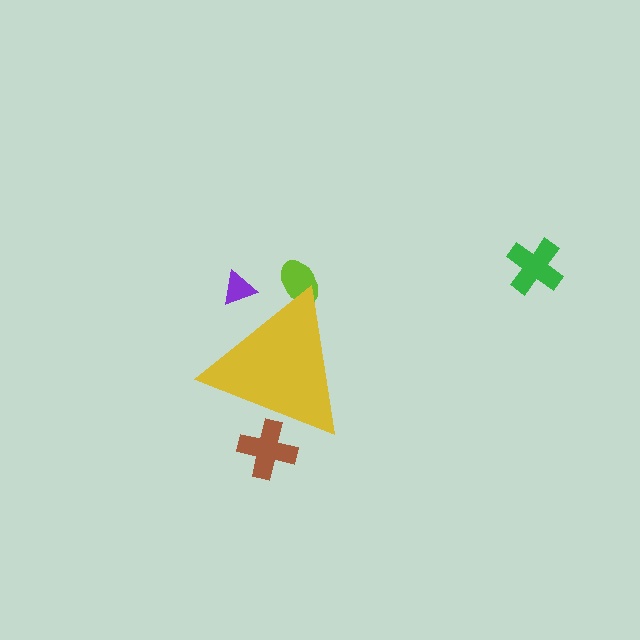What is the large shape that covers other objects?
A yellow triangle.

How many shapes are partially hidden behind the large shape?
3 shapes are partially hidden.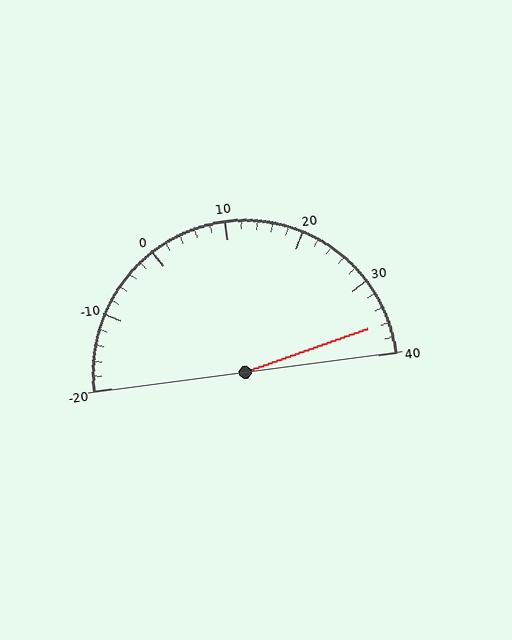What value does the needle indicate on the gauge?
The needle indicates approximately 36.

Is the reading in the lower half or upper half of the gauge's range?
The reading is in the upper half of the range (-20 to 40).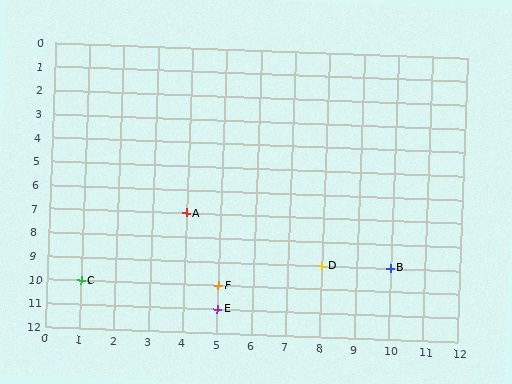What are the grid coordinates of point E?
Point E is at grid coordinates (5, 11).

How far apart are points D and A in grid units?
Points D and A are 4 columns and 2 rows apart (about 4.5 grid units diagonally).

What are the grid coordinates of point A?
Point A is at grid coordinates (4, 7).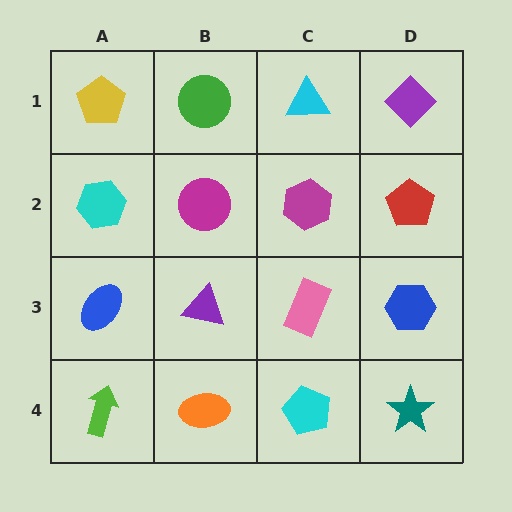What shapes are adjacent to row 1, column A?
A cyan hexagon (row 2, column A), a green circle (row 1, column B).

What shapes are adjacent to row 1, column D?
A red pentagon (row 2, column D), a cyan triangle (row 1, column C).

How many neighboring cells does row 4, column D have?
2.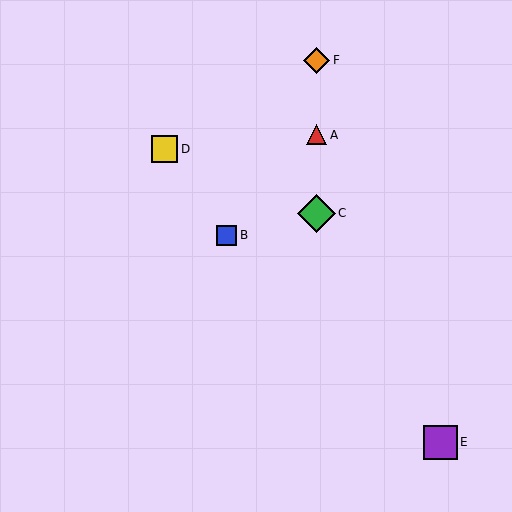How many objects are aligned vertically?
3 objects (A, C, F) are aligned vertically.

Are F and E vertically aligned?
No, F is at x≈316 and E is at x≈440.